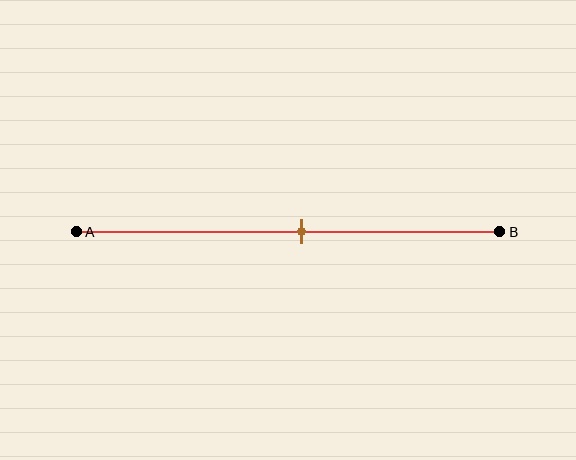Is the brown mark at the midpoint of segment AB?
No, the mark is at about 55% from A, not at the 50% midpoint.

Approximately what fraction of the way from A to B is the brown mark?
The brown mark is approximately 55% of the way from A to B.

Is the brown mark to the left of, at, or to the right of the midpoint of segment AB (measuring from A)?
The brown mark is to the right of the midpoint of segment AB.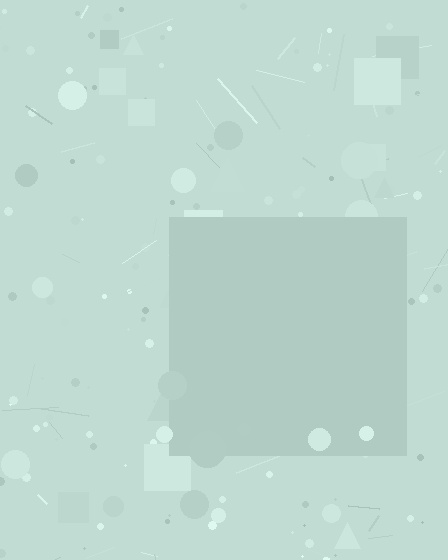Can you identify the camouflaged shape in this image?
The camouflaged shape is a square.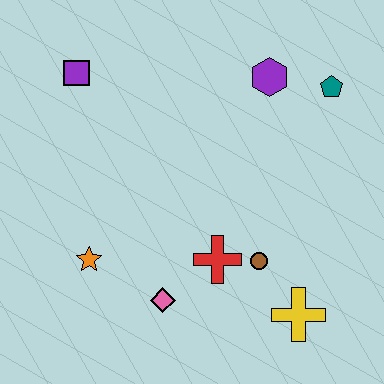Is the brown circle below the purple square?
Yes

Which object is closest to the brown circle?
The red cross is closest to the brown circle.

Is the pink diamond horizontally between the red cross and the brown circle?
No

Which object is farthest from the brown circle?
The purple square is farthest from the brown circle.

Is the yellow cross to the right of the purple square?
Yes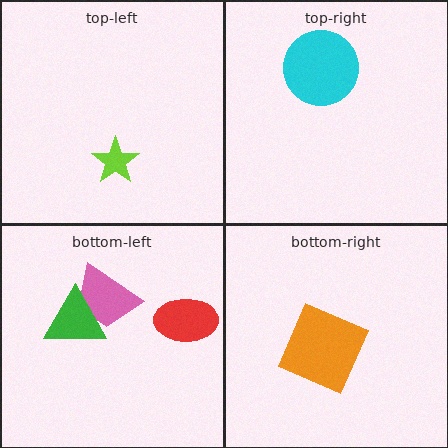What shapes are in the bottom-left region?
The pink trapezoid, the green triangle, the red ellipse.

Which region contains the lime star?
The top-left region.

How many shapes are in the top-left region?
1.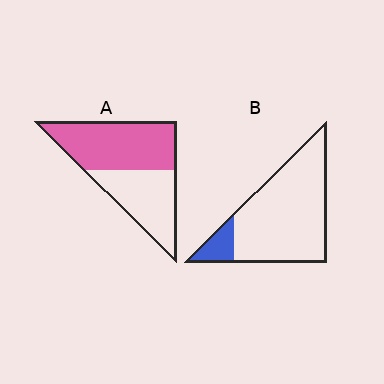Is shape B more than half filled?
No.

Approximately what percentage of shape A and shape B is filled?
A is approximately 55% and B is approximately 10%.